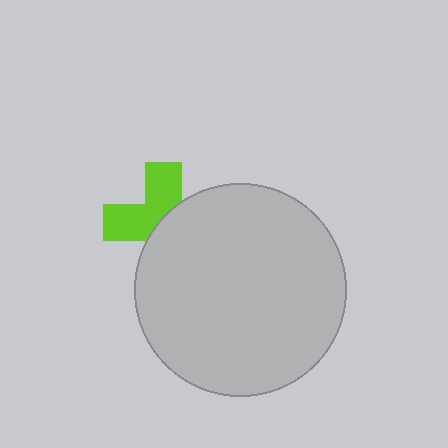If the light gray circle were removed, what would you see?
You would see the complete lime cross.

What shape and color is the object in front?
The object in front is a light gray circle.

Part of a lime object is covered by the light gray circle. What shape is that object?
It is a cross.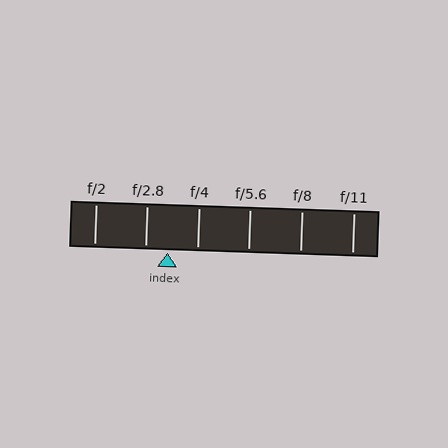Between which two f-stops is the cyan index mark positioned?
The index mark is between f/2.8 and f/4.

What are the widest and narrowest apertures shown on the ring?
The widest aperture shown is f/2 and the narrowest is f/11.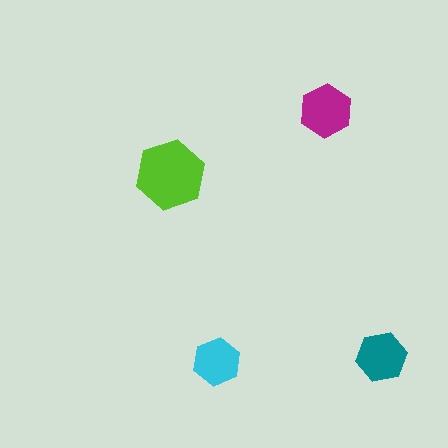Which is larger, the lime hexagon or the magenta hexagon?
The lime one.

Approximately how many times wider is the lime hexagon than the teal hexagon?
About 1.5 times wider.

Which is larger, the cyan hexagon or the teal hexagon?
The teal one.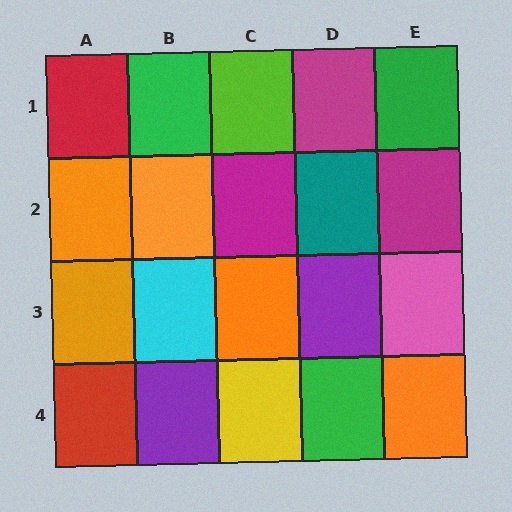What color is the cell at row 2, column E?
Magenta.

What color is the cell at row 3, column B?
Cyan.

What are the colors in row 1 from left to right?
Red, green, lime, magenta, green.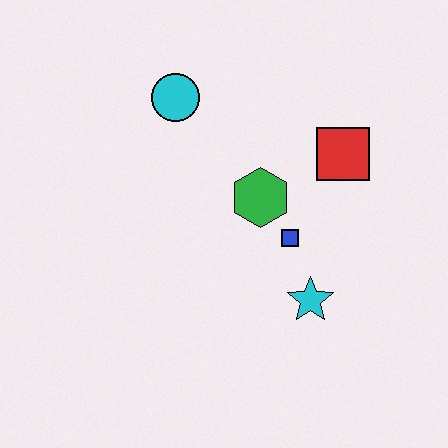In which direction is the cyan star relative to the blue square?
The cyan star is below the blue square.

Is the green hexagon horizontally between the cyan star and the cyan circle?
Yes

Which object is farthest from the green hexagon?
The cyan circle is farthest from the green hexagon.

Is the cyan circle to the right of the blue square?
No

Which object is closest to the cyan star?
The blue square is closest to the cyan star.